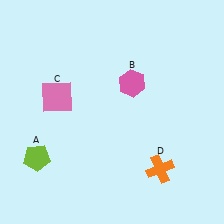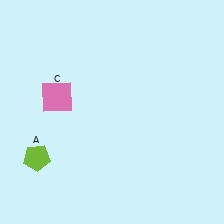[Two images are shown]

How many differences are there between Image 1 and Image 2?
There are 2 differences between the two images.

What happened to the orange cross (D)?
The orange cross (D) was removed in Image 2. It was in the bottom-right area of Image 1.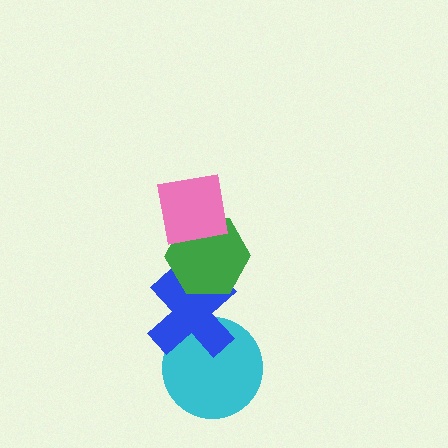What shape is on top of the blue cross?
The green hexagon is on top of the blue cross.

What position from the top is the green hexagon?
The green hexagon is 2nd from the top.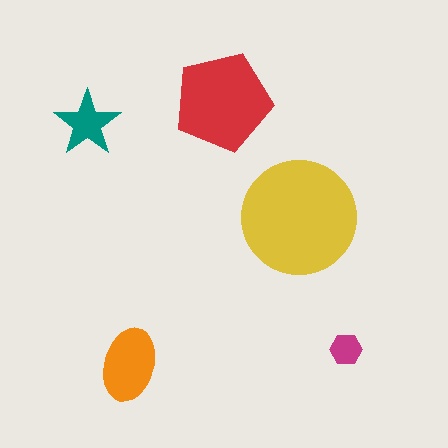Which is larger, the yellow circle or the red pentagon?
The yellow circle.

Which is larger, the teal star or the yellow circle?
The yellow circle.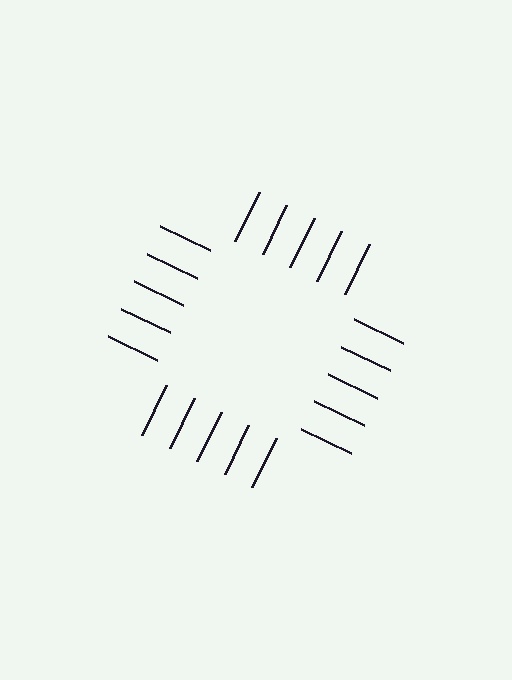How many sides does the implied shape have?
4 sides — the line-ends trace a square.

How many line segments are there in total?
20 — 5 along each of the 4 edges.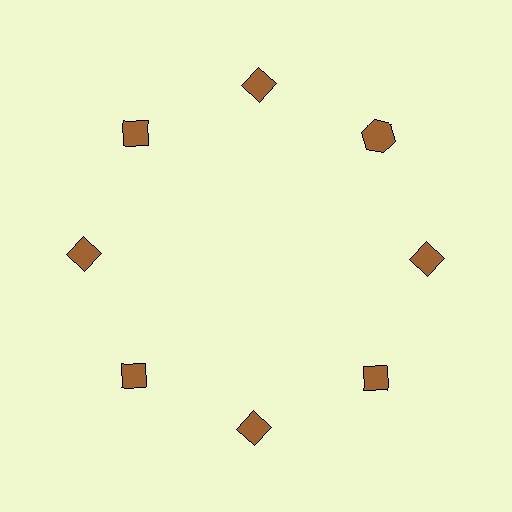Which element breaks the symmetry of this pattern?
The brown hexagon at roughly the 2 o'clock position breaks the symmetry. All other shapes are brown diamonds.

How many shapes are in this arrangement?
There are 8 shapes arranged in a ring pattern.